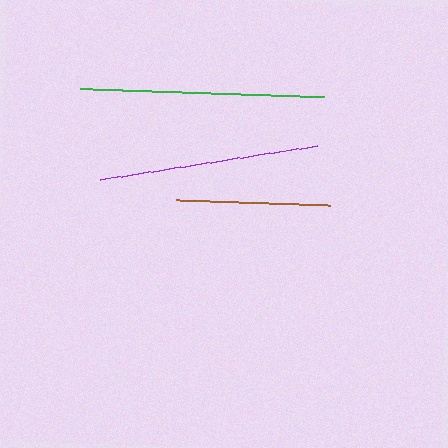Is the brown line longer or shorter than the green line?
The green line is longer than the brown line.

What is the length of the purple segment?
The purple segment is approximately 219 pixels long.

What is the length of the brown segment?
The brown segment is approximately 154 pixels long.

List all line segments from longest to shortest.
From longest to shortest: green, purple, brown.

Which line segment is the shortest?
The brown line is the shortest at approximately 154 pixels.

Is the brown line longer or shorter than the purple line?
The purple line is longer than the brown line.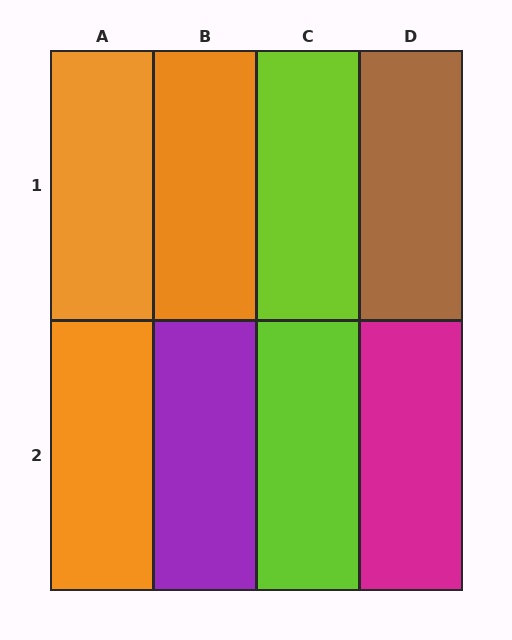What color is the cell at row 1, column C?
Lime.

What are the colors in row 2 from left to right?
Orange, purple, lime, magenta.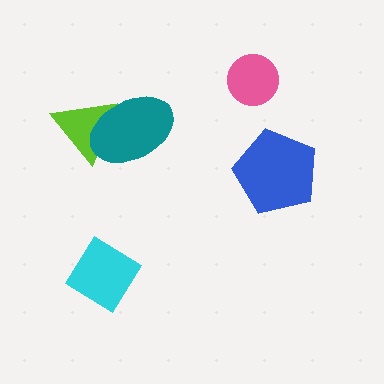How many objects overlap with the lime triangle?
1 object overlaps with the lime triangle.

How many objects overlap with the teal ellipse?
1 object overlaps with the teal ellipse.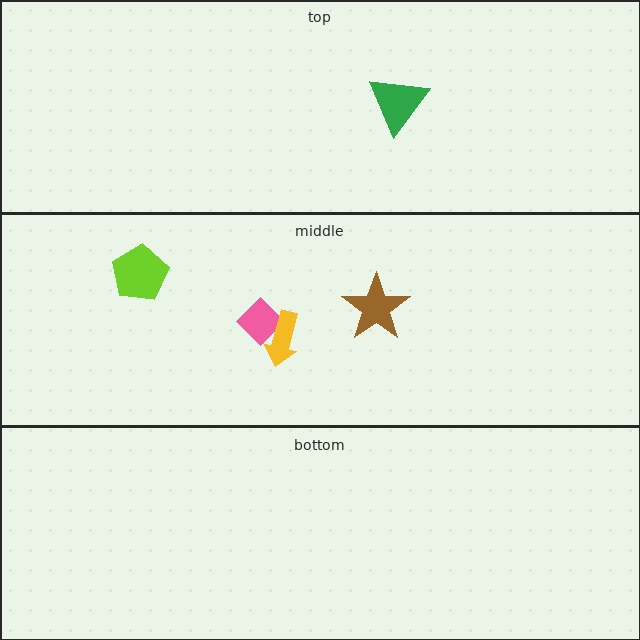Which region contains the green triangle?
The top region.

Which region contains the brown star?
The middle region.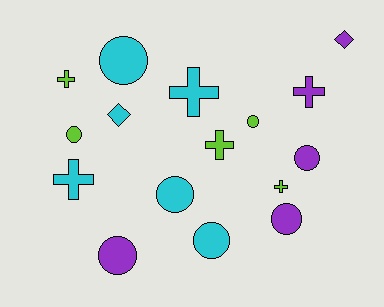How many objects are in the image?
There are 16 objects.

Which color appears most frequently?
Cyan, with 6 objects.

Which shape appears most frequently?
Circle, with 8 objects.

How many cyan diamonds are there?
There is 1 cyan diamond.